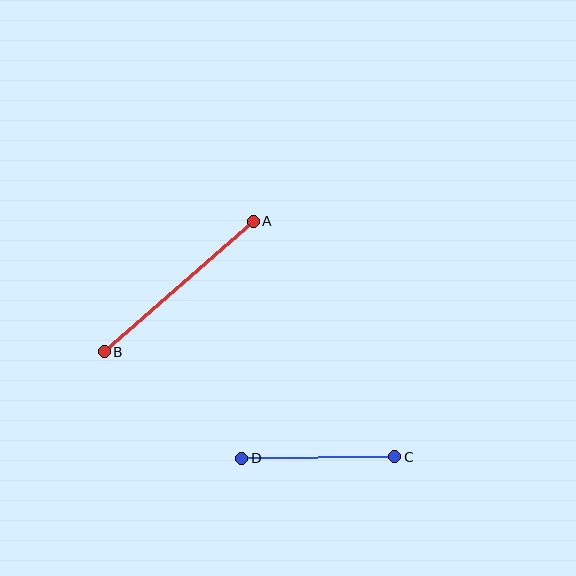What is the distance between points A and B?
The distance is approximately 198 pixels.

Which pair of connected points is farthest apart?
Points A and B are farthest apart.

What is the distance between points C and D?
The distance is approximately 153 pixels.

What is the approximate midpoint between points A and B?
The midpoint is at approximately (179, 286) pixels.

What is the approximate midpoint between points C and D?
The midpoint is at approximately (318, 457) pixels.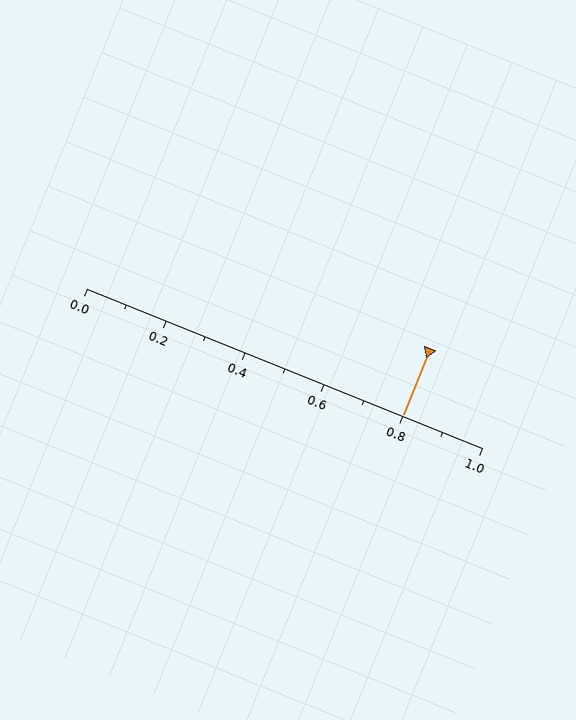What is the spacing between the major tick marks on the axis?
The major ticks are spaced 0.2 apart.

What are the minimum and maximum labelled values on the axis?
The axis runs from 0.0 to 1.0.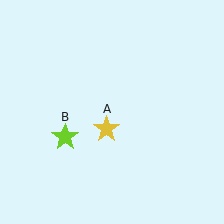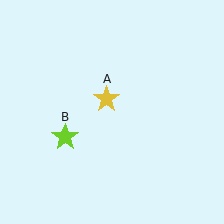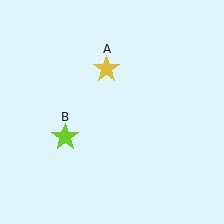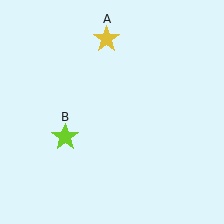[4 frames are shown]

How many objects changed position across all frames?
1 object changed position: yellow star (object A).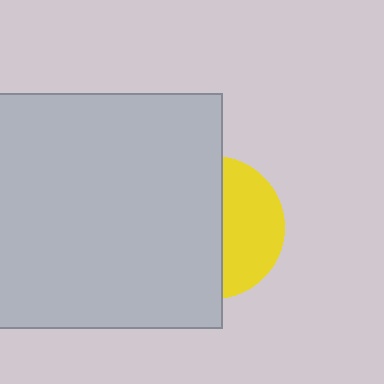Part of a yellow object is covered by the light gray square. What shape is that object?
It is a circle.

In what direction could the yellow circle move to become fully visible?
The yellow circle could move right. That would shift it out from behind the light gray square entirely.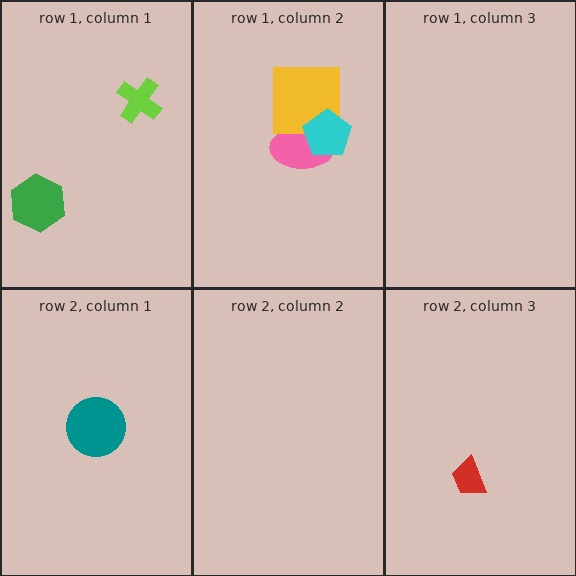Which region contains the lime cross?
The row 1, column 1 region.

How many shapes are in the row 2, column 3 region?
1.